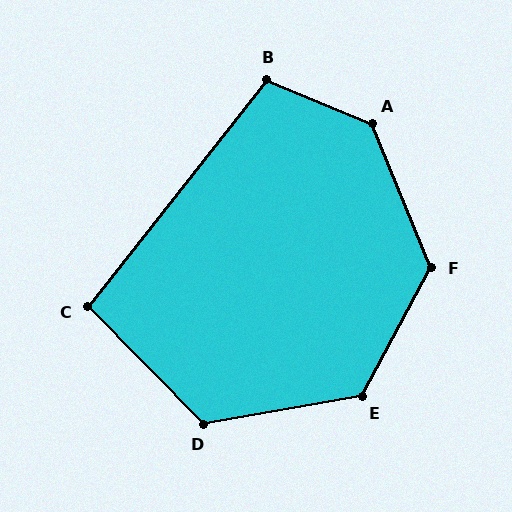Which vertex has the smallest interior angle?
C, at approximately 97 degrees.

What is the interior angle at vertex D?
Approximately 125 degrees (obtuse).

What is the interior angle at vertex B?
Approximately 106 degrees (obtuse).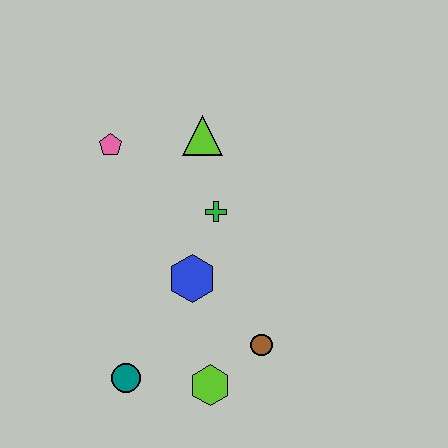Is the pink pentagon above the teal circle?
Yes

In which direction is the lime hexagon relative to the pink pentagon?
The lime hexagon is below the pink pentagon.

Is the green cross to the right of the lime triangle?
Yes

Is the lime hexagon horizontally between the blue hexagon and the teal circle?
No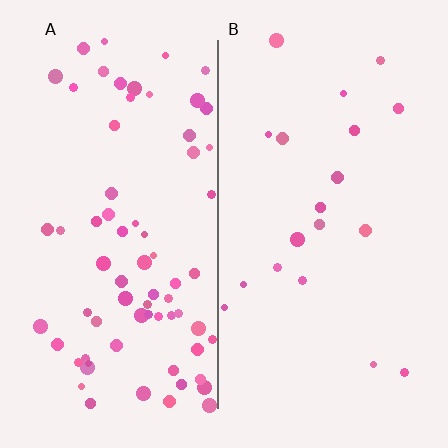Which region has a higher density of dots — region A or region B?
A (the left).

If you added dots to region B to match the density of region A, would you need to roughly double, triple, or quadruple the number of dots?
Approximately quadruple.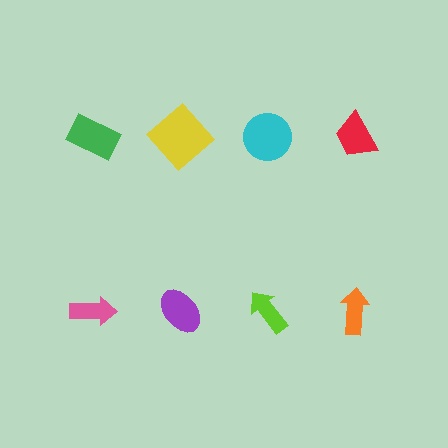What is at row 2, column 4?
An orange arrow.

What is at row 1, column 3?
A cyan circle.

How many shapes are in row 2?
4 shapes.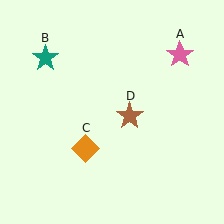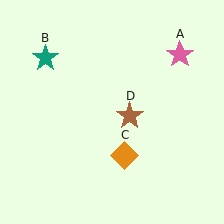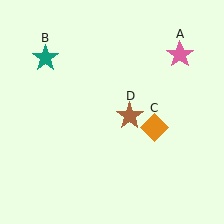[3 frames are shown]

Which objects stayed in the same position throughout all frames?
Pink star (object A) and teal star (object B) and brown star (object D) remained stationary.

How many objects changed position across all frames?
1 object changed position: orange diamond (object C).